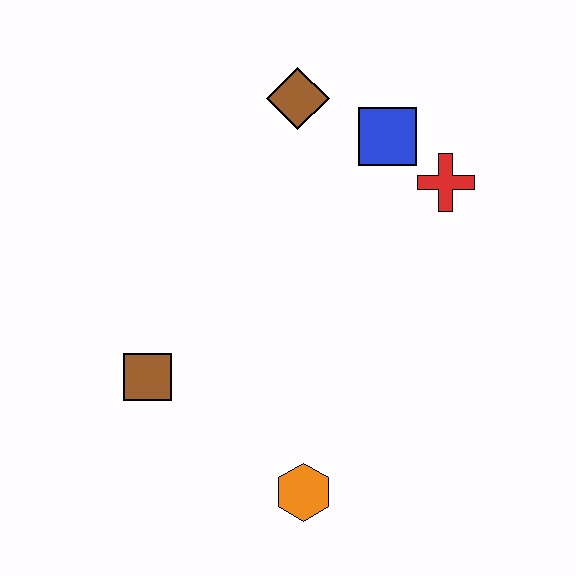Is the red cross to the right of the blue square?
Yes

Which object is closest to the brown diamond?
The blue square is closest to the brown diamond.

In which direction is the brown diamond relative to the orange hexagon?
The brown diamond is above the orange hexagon.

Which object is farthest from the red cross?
The brown square is farthest from the red cross.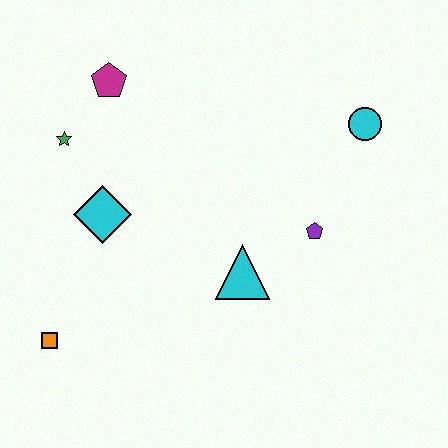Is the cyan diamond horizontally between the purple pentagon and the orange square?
Yes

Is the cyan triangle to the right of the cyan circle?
No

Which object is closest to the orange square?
The cyan diamond is closest to the orange square.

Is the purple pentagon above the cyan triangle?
Yes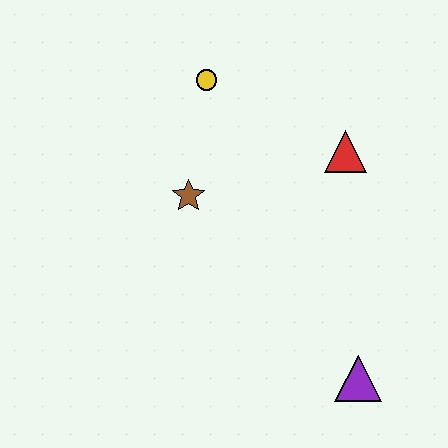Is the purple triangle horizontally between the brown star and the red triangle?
No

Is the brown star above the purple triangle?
Yes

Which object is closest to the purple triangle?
The red triangle is closest to the purple triangle.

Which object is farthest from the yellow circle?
The purple triangle is farthest from the yellow circle.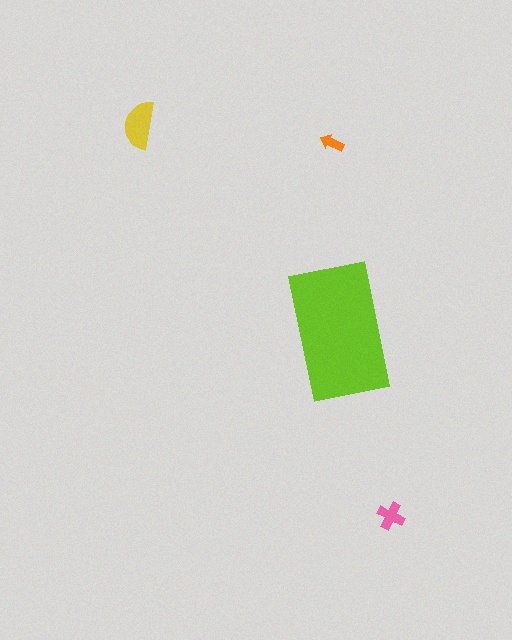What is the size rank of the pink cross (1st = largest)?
3rd.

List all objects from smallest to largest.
The orange arrow, the pink cross, the yellow semicircle, the lime rectangle.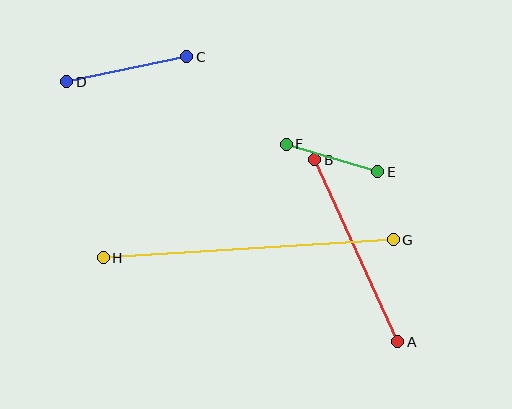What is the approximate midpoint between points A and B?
The midpoint is at approximately (356, 251) pixels.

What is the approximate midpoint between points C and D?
The midpoint is at approximately (127, 69) pixels.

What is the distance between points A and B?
The distance is approximately 200 pixels.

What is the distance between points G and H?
The distance is approximately 291 pixels.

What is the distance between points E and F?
The distance is approximately 96 pixels.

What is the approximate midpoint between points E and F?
The midpoint is at approximately (332, 158) pixels.